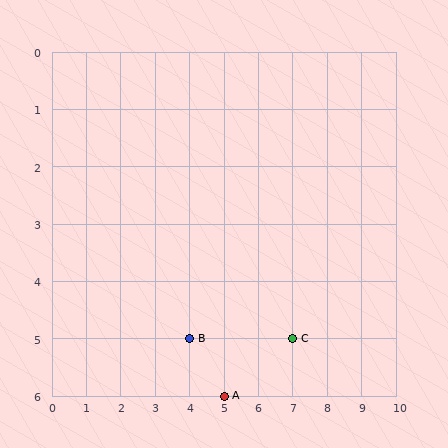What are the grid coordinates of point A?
Point A is at grid coordinates (5, 6).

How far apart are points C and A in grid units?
Points C and A are 2 columns and 1 row apart (about 2.2 grid units diagonally).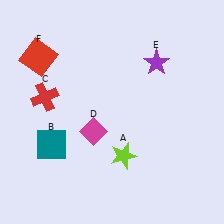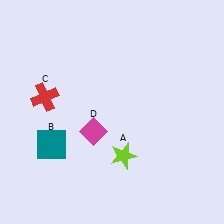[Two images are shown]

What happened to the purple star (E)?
The purple star (E) was removed in Image 2. It was in the top-right area of Image 1.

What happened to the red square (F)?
The red square (F) was removed in Image 2. It was in the top-left area of Image 1.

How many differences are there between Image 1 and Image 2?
There are 2 differences between the two images.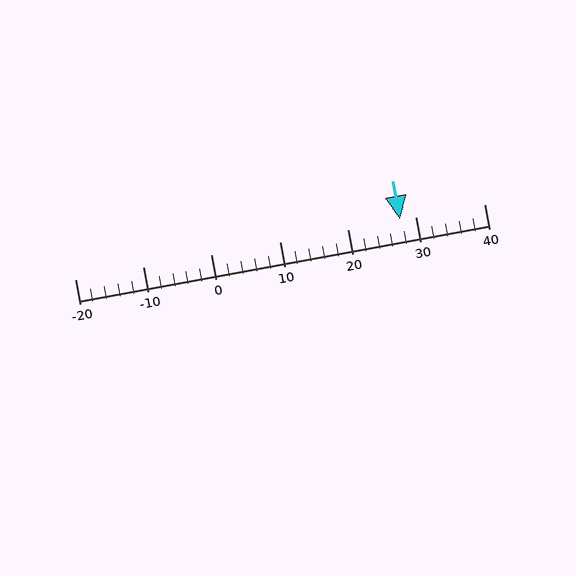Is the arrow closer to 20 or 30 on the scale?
The arrow is closer to 30.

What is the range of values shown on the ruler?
The ruler shows values from -20 to 40.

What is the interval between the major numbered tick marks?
The major tick marks are spaced 10 units apart.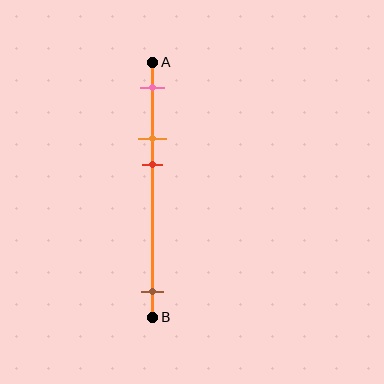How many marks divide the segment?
There are 4 marks dividing the segment.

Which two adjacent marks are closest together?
The orange and red marks are the closest adjacent pair.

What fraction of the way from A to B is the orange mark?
The orange mark is approximately 30% (0.3) of the way from A to B.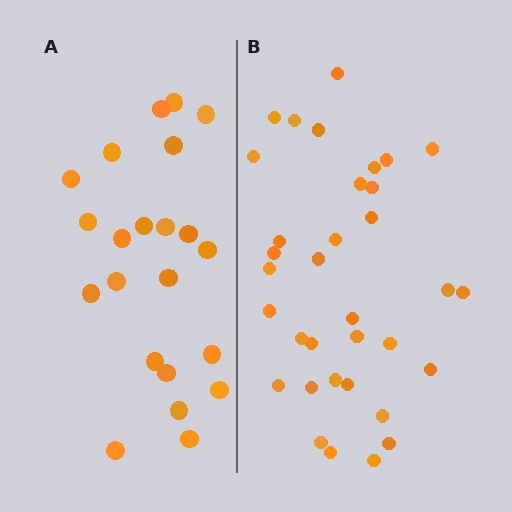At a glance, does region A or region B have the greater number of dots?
Region B (the right region) has more dots.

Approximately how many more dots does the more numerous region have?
Region B has roughly 12 or so more dots than region A.